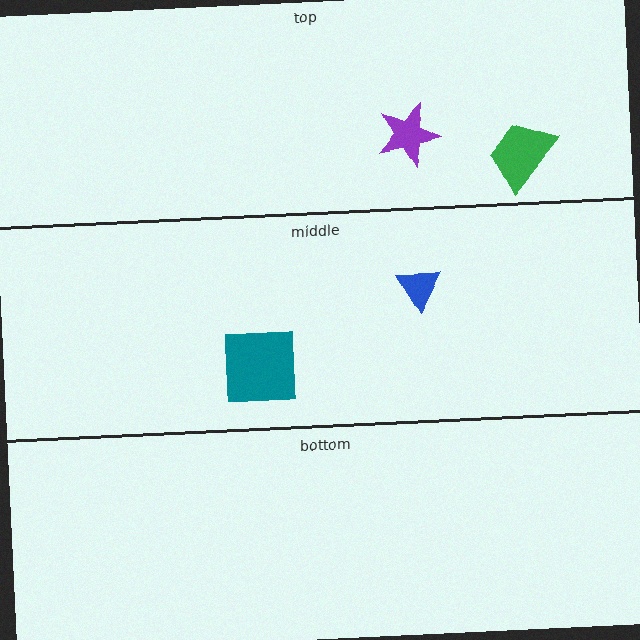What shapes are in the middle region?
The blue triangle, the teal square.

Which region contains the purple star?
The top region.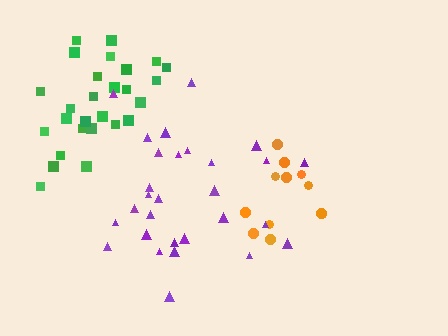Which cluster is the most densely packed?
Green.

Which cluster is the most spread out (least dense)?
Purple.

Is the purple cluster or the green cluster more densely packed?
Green.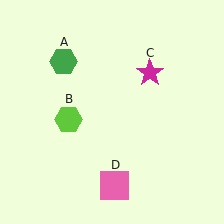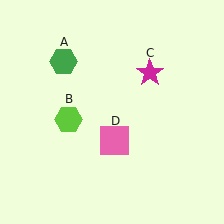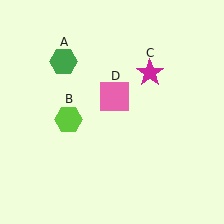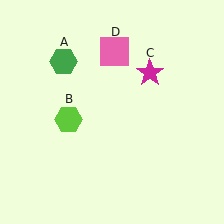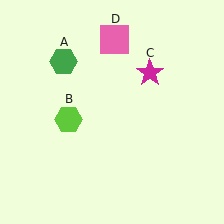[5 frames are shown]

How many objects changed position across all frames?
1 object changed position: pink square (object D).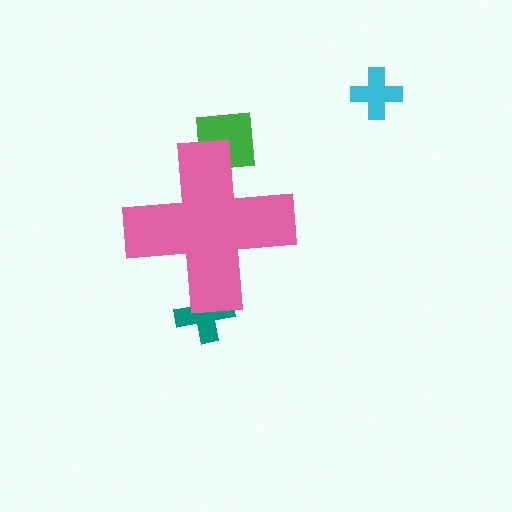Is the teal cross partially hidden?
Yes, the teal cross is partially hidden behind the pink cross.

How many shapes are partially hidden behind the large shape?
2 shapes are partially hidden.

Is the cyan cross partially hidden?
No, the cyan cross is fully visible.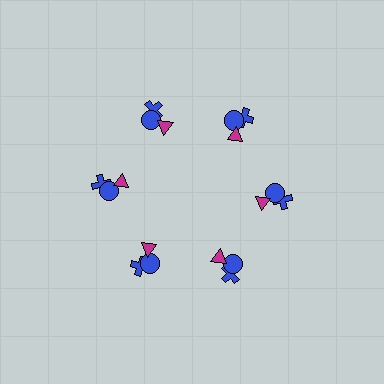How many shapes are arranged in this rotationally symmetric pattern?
There are 18 shapes, arranged in 6 groups of 3.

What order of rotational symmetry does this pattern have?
This pattern has 6-fold rotational symmetry.